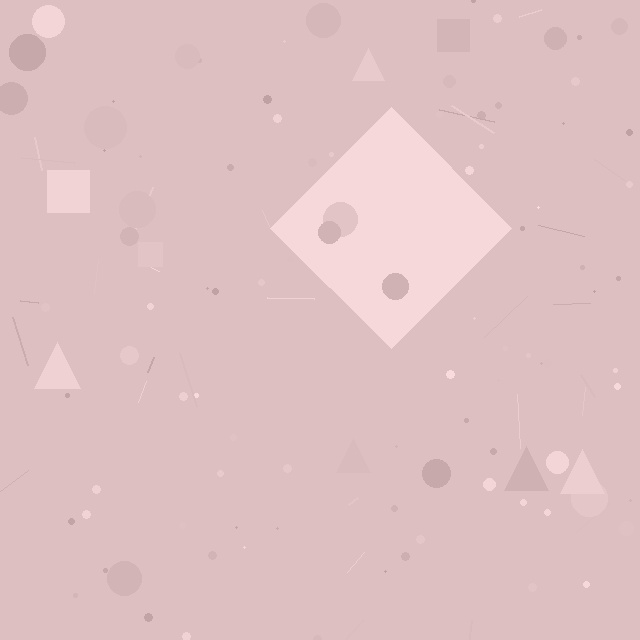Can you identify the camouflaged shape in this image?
The camouflaged shape is a diamond.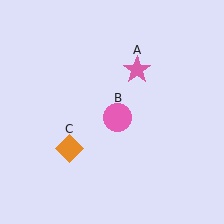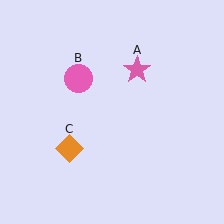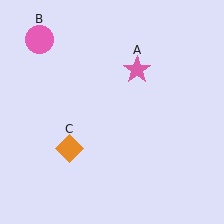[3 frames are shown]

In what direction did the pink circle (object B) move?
The pink circle (object B) moved up and to the left.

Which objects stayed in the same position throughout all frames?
Pink star (object A) and orange diamond (object C) remained stationary.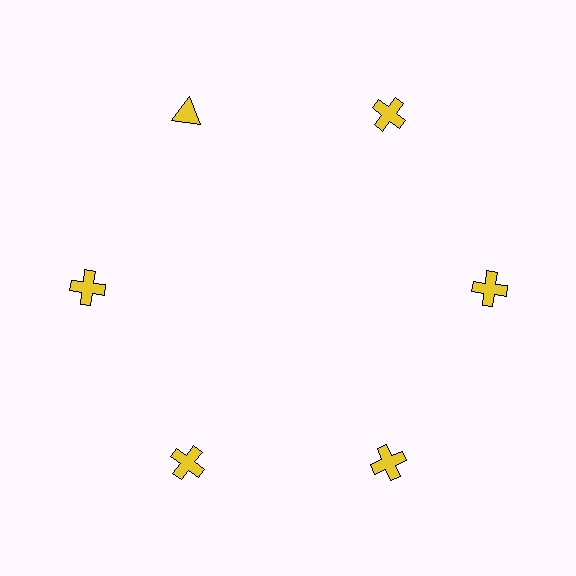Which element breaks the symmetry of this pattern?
The yellow triangle at roughly the 11 o'clock position breaks the symmetry. All other shapes are yellow crosses.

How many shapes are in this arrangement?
There are 6 shapes arranged in a ring pattern.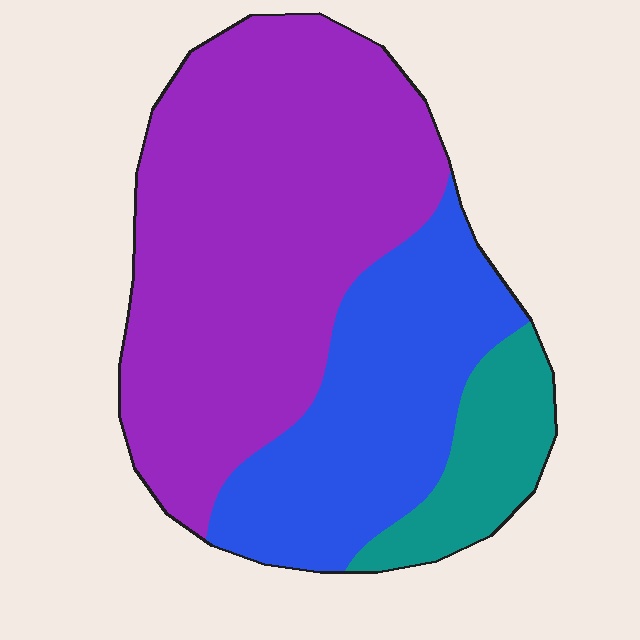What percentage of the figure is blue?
Blue covers around 30% of the figure.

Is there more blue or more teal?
Blue.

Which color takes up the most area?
Purple, at roughly 60%.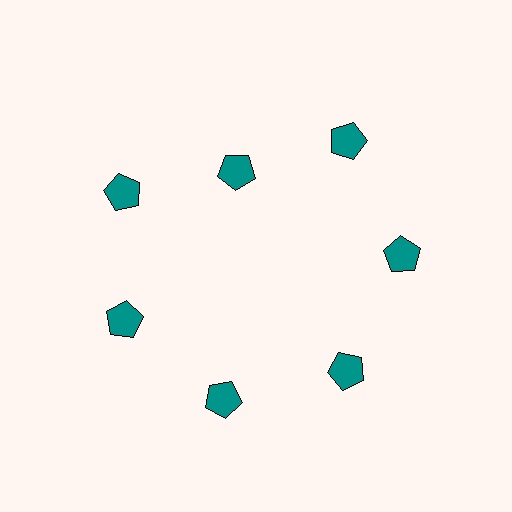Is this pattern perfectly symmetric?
No. The 7 teal pentagons are arranged in a ring, but one element near the 12 o'clock position is pulled inward toward the center, breaking the 7-fold rotational symmetry.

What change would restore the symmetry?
The symmetry would be restored by moving it outward, back onto the ring so that all 7 pentagons sit at equal angles and equal distance from the center.